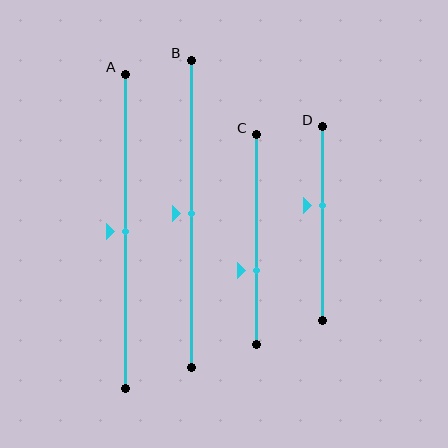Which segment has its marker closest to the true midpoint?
Segment A has its marker closest to the true midpoint.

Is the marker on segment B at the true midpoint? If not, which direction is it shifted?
Yes, the marker on segment B is at the true midpoint.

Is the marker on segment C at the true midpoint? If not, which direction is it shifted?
No, the marker on segment C is shifted downward by about 15% of the segment length.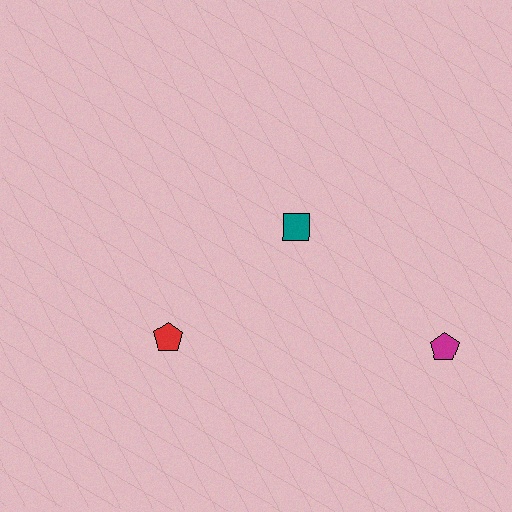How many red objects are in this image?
There is 1 red object.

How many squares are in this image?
There is 1 square.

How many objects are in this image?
There are 3 objects.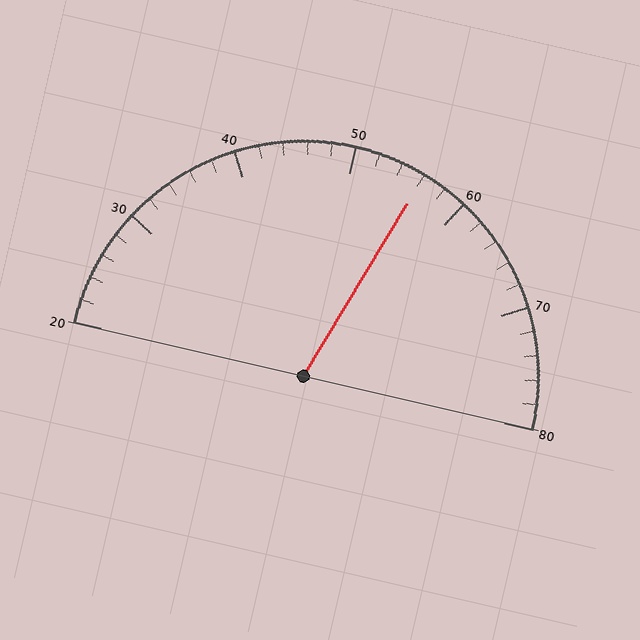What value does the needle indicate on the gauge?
The needle indicates approximately 56.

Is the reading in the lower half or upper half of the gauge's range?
The reading is in the upper half of the range (20 to 80).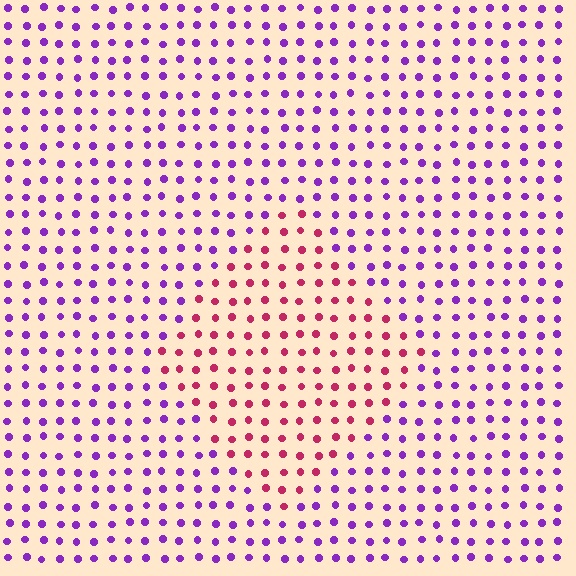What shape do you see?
I see a diamond.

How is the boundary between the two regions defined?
The boundary is defined purely by a slight shift in hue (about 59 degrees). Spacing, size, and orientation are identical on both sides.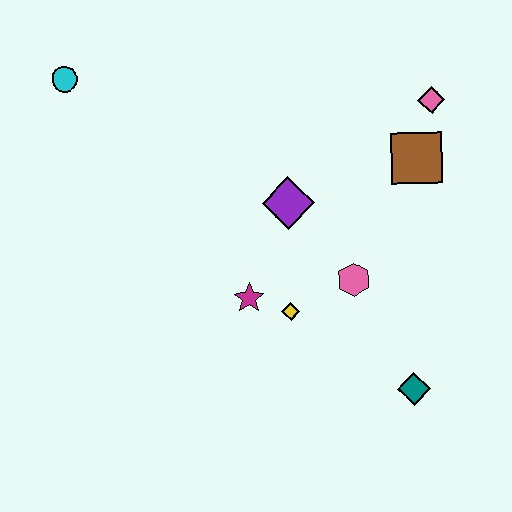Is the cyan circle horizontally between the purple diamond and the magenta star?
No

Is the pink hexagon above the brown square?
No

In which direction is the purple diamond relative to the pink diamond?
The purple diamond is to the left of the pink diamond.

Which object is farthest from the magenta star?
The cyan circle is farthest from the magenta star.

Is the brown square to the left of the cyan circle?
No